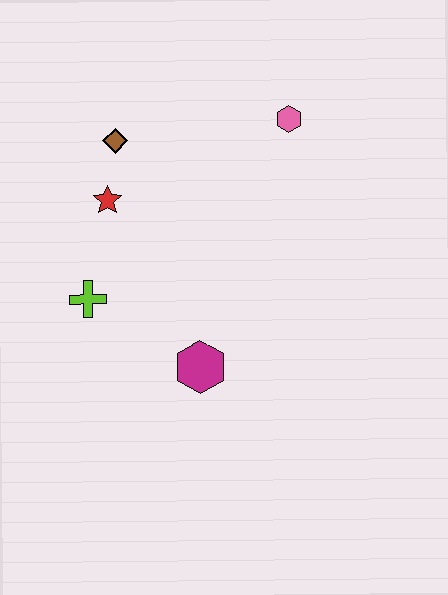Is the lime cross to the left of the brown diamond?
Yes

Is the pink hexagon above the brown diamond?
Yes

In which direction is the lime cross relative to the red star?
The lime cross is below the red star.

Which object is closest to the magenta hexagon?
The lime cross is closest to the magenta hexagon.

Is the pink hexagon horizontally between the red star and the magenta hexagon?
No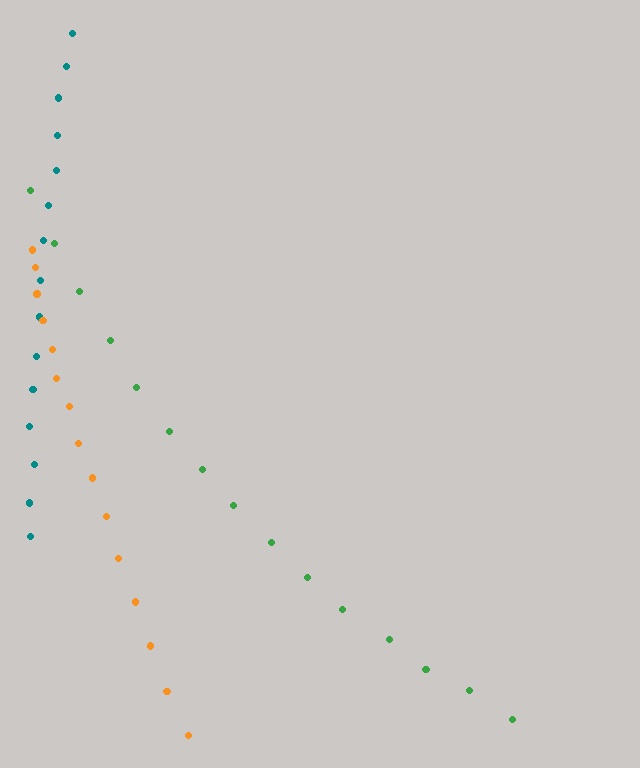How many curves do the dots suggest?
There are 3 distinct paths.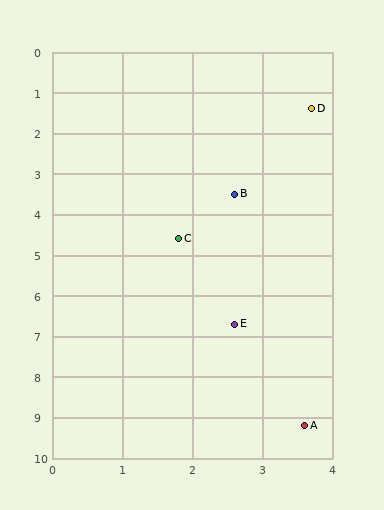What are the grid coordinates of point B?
Point B is at approximately (2.6, 3.5).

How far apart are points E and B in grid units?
Points E and B are about 3.2 grid units apart.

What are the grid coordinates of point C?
Point C is at approximately (1.8, 4.6).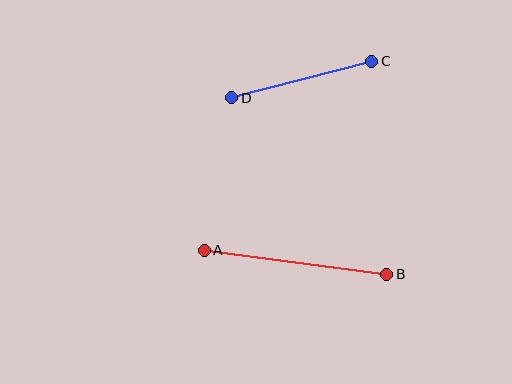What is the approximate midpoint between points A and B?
The midpoint is at approximately (296, 262) pixels.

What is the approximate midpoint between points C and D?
The midpoint is at approximately (302, 80) pixels.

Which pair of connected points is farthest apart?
Points A and B are farthest apart.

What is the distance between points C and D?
The distance is approximately 144 pixels.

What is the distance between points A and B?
The distance is approximately 184 pixels.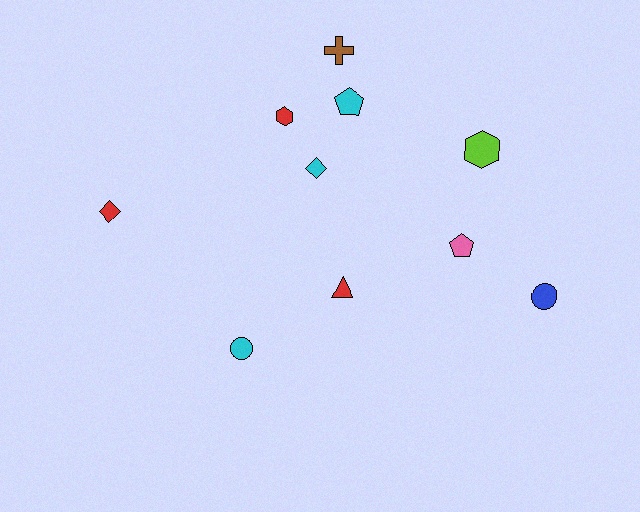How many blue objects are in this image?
There is 1 blue object.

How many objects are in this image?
There are 10 objects.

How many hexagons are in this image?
There are 2 hexagons.